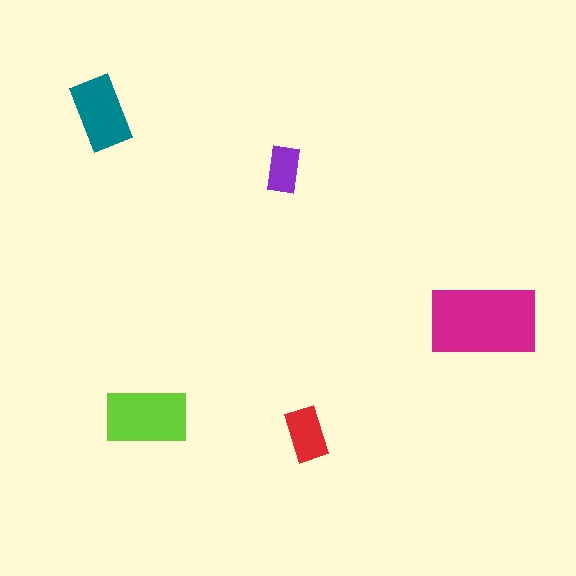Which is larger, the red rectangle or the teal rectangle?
The teal one.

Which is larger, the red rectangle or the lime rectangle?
The lime one.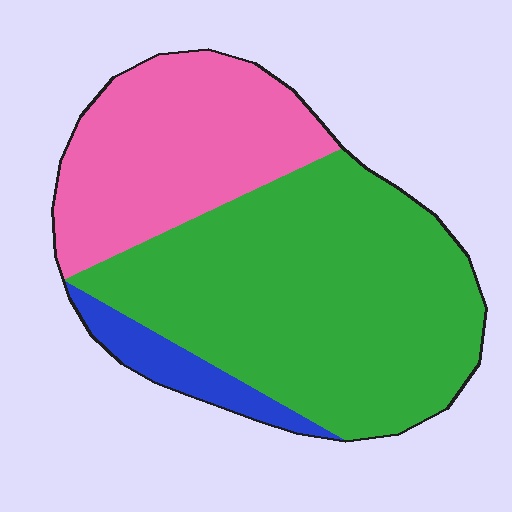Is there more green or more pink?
Green.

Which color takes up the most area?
Green, at roughly 60%.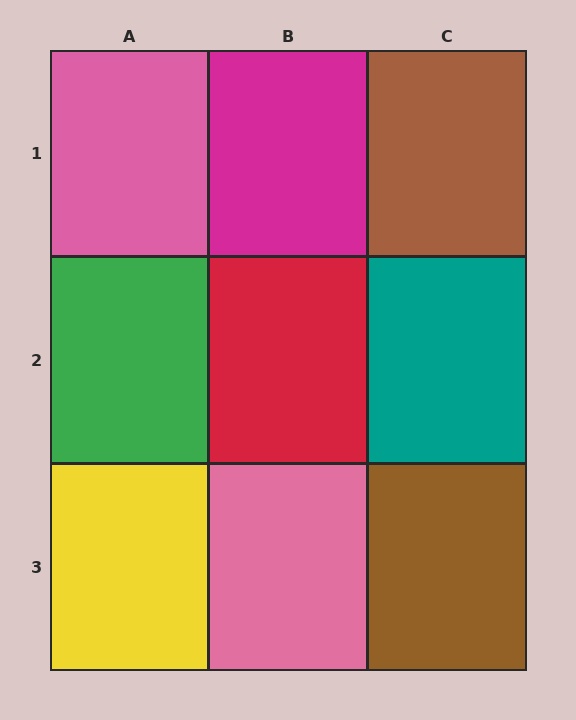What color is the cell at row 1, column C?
Brown.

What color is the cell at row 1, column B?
Magenta.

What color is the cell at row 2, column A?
Green.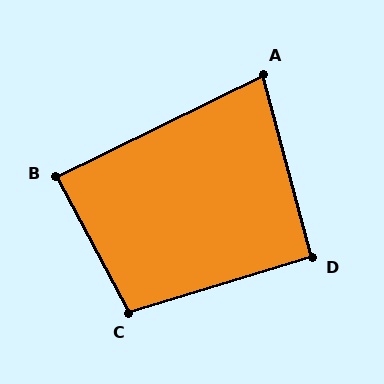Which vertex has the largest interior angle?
C, at approximately 101 degrees.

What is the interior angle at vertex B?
Approximately 88 degrees (approximately right).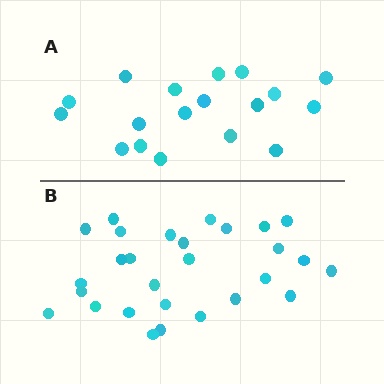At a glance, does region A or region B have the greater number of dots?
Region B (the bottom region) has more dots.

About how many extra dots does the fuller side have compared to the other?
Region B has roughly 10 or so more dots than region A.